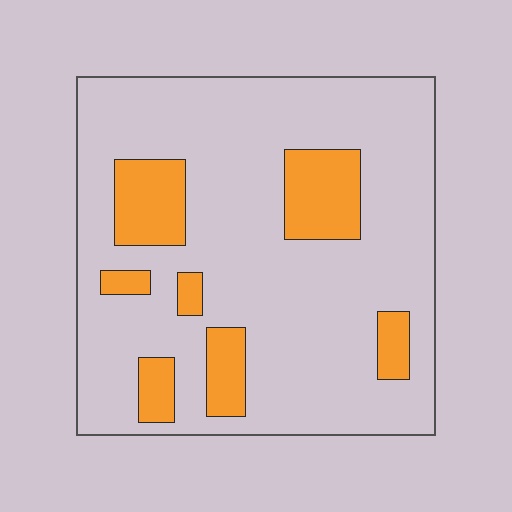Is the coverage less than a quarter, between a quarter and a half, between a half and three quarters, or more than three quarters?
Less than a quarter.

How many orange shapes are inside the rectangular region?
7.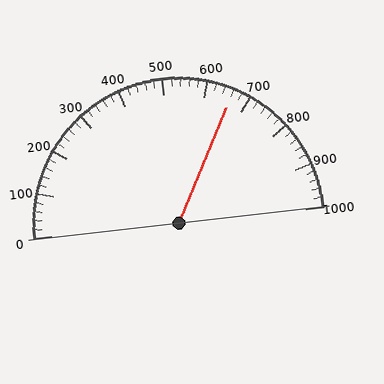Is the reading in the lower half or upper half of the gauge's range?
The reading is in the upper half of the range (0 to 1000).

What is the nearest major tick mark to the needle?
The nearest major tick mark is 700.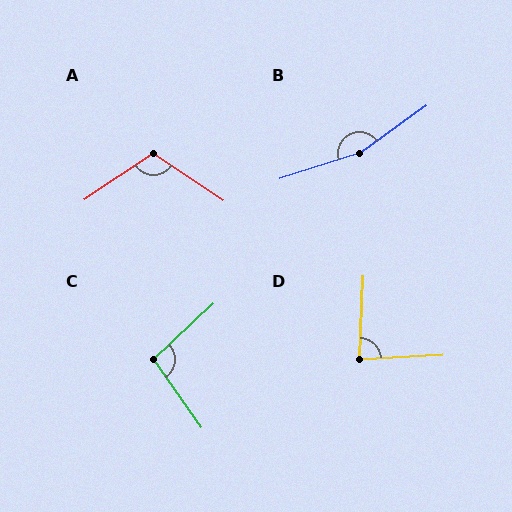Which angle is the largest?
B, at approximately 162 degrees.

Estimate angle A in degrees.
Approximately 112 degrees.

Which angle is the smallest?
D, at approximately 85 degrees.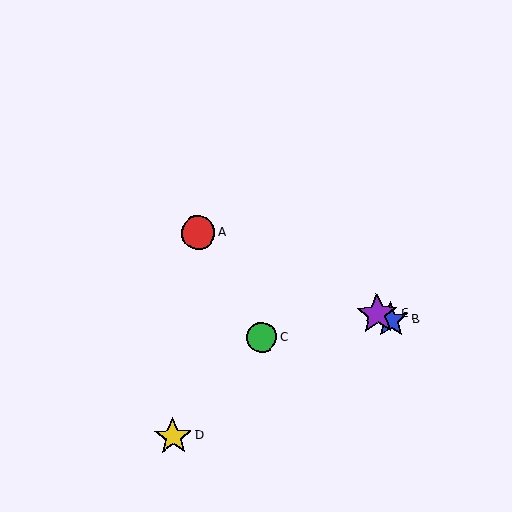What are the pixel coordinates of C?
Object C is at (262, 337).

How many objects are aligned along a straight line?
3 objects (A, B, E) are aligned along a straight line.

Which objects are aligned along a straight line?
Objects A, B, E are aligned along a straight line.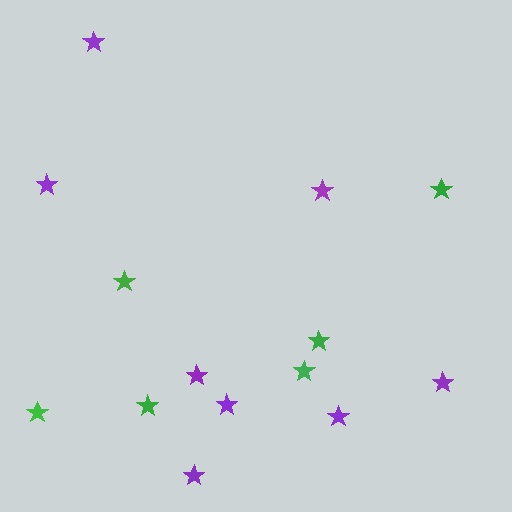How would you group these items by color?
There are 2 groups: one group of purple stars (8) and one group of green stars (6).